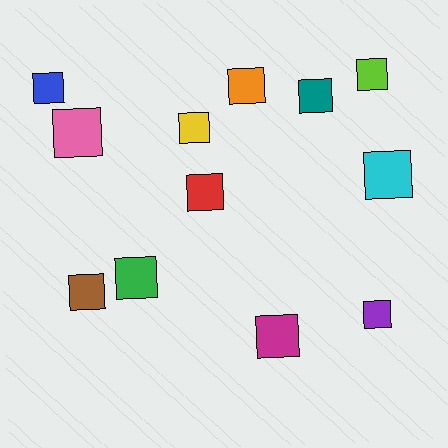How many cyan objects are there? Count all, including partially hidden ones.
There is 1 cyan object.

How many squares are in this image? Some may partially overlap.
There are 12 squares.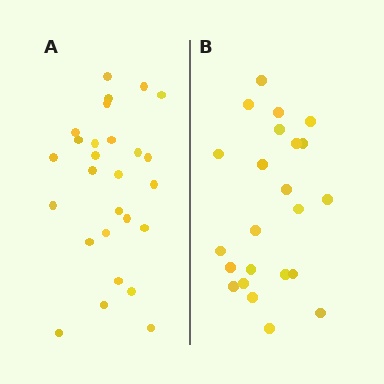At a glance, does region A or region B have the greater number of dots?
Region A (the left region) has more dots.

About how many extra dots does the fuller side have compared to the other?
Region A has about 4 more dots than region B.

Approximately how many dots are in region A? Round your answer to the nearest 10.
About 30 dots. (The exact count is 27, which rounds to 30.)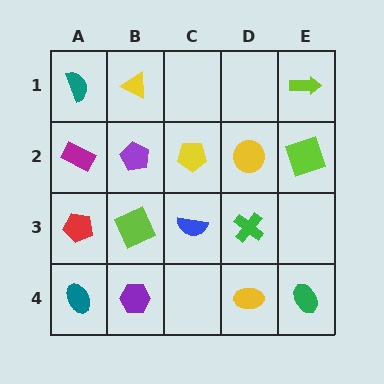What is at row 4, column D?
A yellow ellipse.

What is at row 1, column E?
A lime arrow.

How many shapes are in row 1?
3 shapes.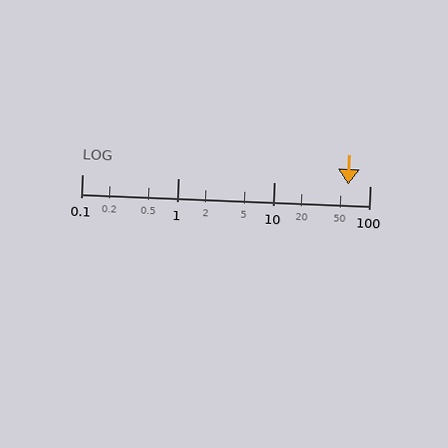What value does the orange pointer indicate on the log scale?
The pointer indicates approximately 60.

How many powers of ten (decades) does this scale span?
The scale spans 3 decades, from 0.1 to 100.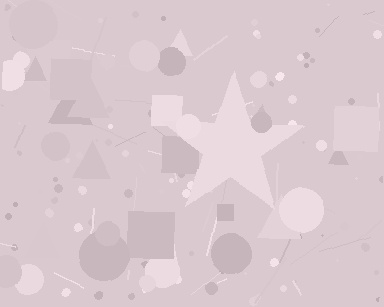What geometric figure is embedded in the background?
A star is embedded in the background.